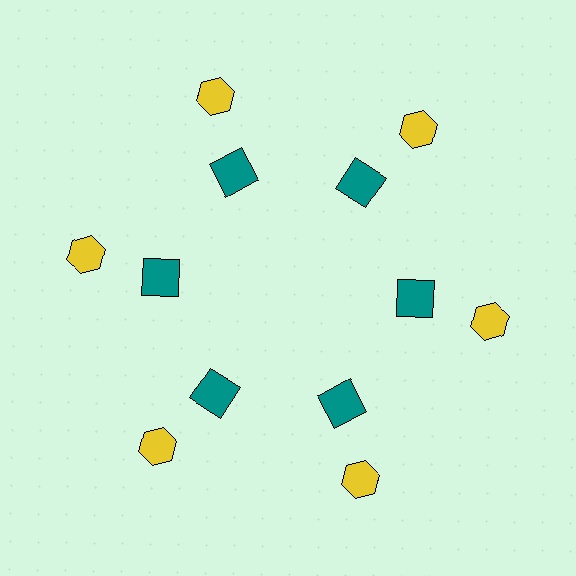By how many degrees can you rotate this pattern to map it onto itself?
The pattern maps onto itself every 60 degrees of rotation.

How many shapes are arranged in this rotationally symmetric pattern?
There are 12 shapes, arranged in 6 groups of 2.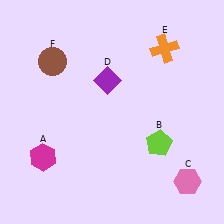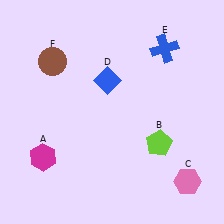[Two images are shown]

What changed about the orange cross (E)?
In Image 1, E is orange. In Image 2, it changed to blue.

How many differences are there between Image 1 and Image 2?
There are 2 differences between the two images.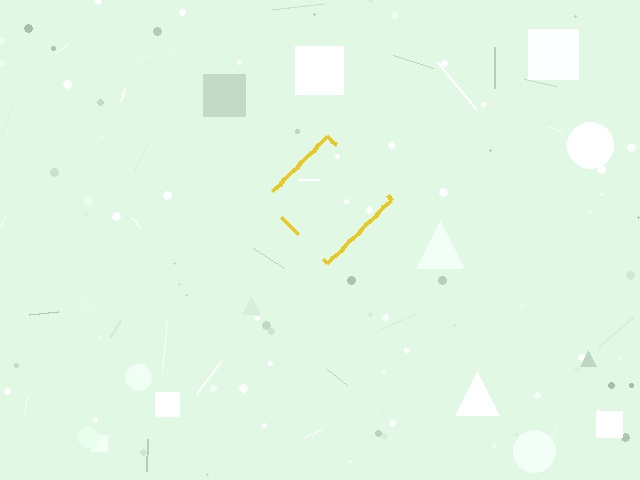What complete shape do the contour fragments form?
The contour fragments form a diamond.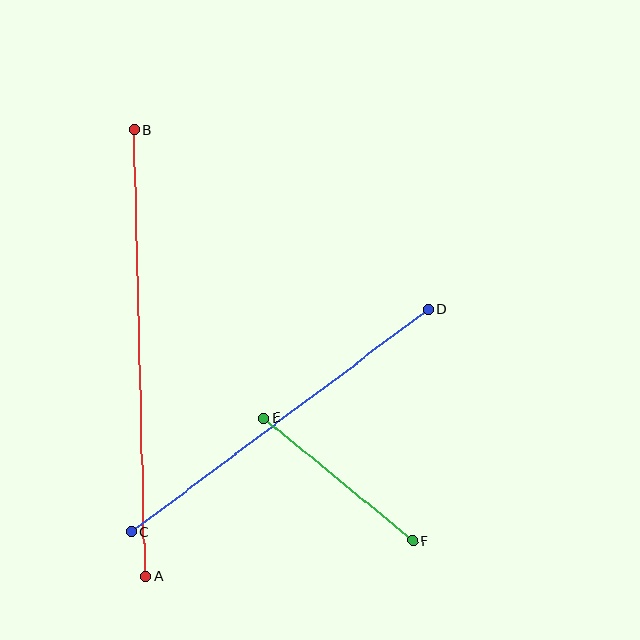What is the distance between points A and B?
The distance is approximately 446 pixels.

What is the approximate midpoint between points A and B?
The midpoint is at approximately (140, 353) pixels.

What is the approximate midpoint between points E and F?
The midpoint is at approximately (338, 479) pixels.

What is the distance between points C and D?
The distance is approximately 371 pixels.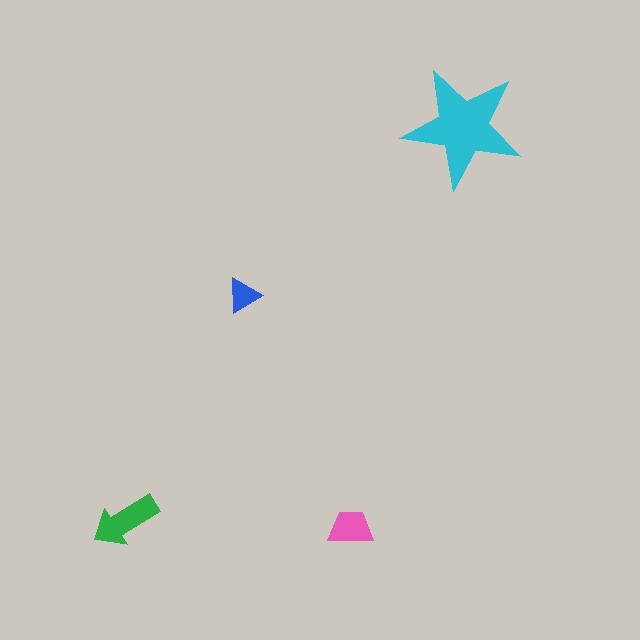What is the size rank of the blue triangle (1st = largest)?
4th.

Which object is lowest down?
The pink trapezoid is bottommost.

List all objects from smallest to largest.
The blue triangle, the pink trapezoid, the green arrow, the cyan star.